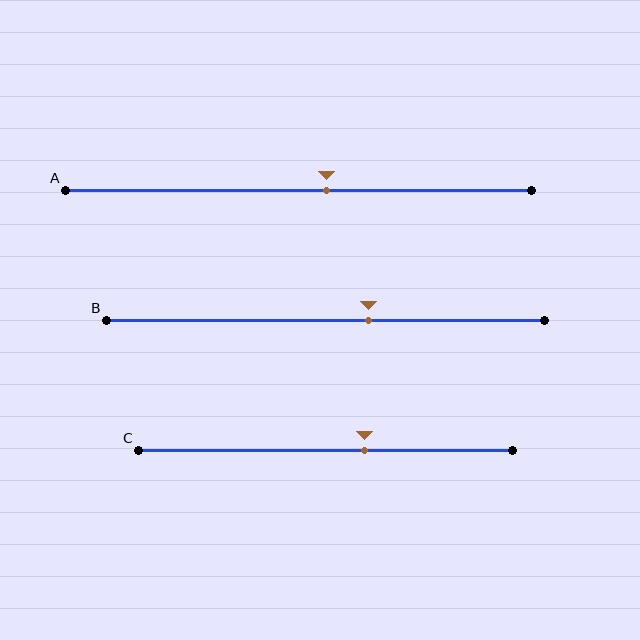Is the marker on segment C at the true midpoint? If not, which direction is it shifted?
No, the marker on segment C is shifted to the right by about 10% of the segment length.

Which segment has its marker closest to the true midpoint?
Segment A has its marker closest to the true midpoint.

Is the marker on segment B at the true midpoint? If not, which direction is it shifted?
No, the marker on segment B is shifted to the right by about 10% of the segment length.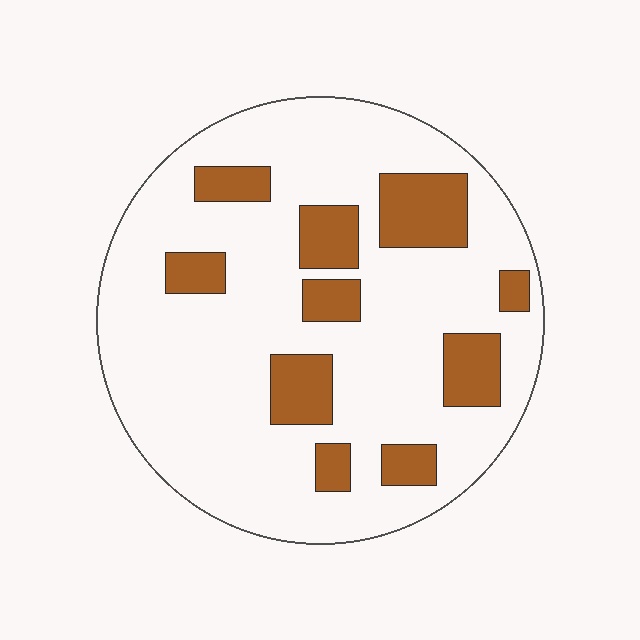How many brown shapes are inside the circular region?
10.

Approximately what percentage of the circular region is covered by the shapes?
Approximately 20%.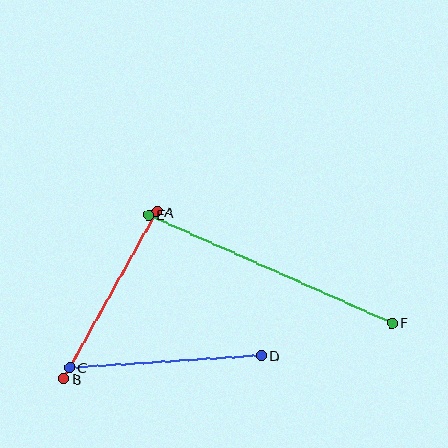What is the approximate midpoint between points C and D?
The midpoint is at approximately (166, 362) pixels.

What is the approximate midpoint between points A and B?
The midpoint is at approximately (110, 295) pixels.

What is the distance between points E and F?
The distance is approximately 266 pixels.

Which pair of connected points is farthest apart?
Points E and F are farthest apart.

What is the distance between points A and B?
The distance is approximately 191 pixels.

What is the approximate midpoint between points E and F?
The midpoint is at approximately (270, 269) pixels.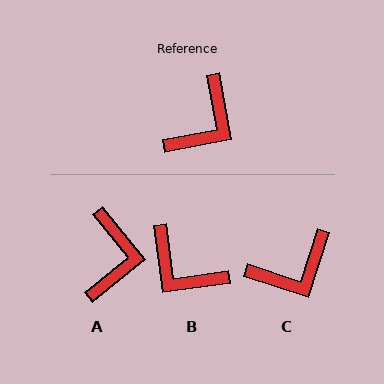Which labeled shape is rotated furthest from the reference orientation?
B, about 93 degrees away.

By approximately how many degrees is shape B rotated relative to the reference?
Approximately 93 degrees clockwise.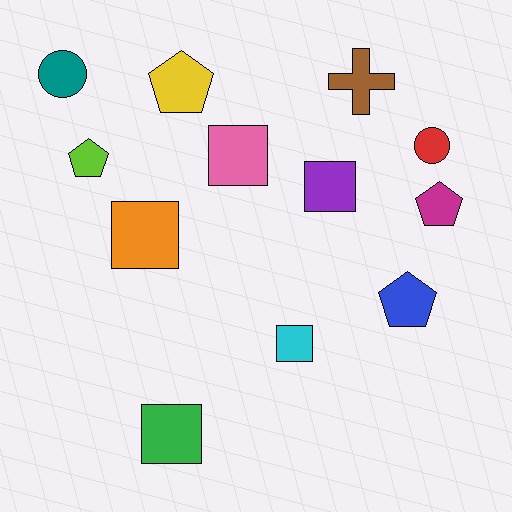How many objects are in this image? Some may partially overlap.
There are 12 objects.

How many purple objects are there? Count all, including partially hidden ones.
There is 1 purple object.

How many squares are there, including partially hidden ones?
There are 5 squares.